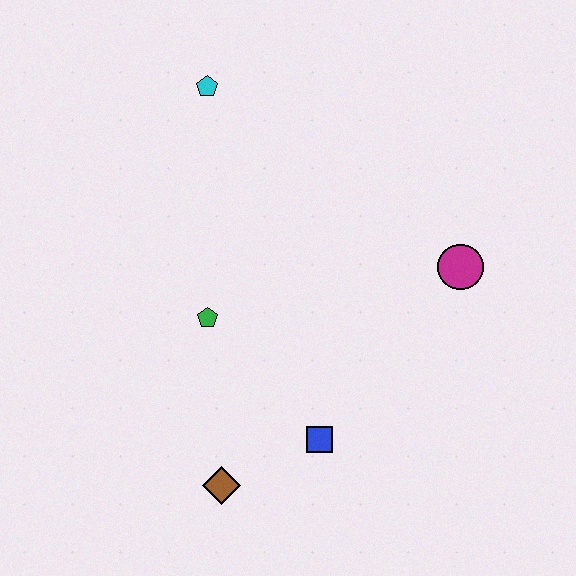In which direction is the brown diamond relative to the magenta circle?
The brown diamond is to the left of the magenta circle.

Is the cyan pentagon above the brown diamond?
Yes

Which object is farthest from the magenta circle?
The brown diamond is farthest from the magenta circle.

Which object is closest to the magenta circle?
The blue square is closest to the magenta circle.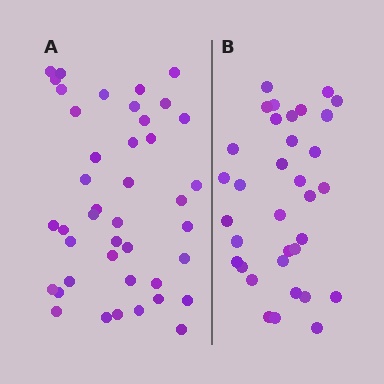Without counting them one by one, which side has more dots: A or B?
Region A (the left region) has more dots.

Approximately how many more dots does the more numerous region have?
Region A has roughly 8 or so more dots than region B.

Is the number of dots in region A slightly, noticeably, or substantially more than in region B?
Region A has only slightly more — the two regions are fairly close. The ratio is roughly 1.2 to 1.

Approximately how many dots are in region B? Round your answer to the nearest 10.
About 30 dots. (The exact count is 34, which rounds to 30.)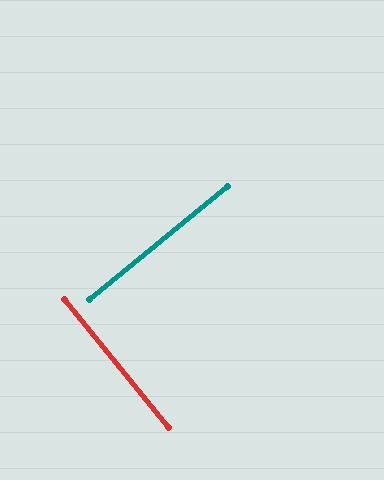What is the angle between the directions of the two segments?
Approximately 90 degrees.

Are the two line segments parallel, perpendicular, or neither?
Perpendicular — they meet at approximately 90°.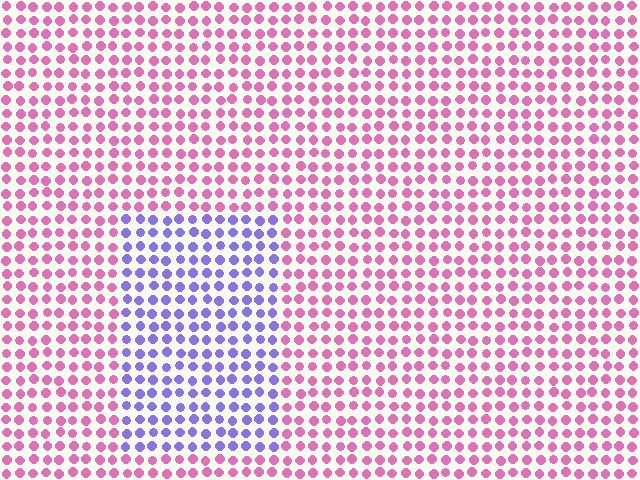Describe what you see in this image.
The image is filled with small pink elements in a uniform arrangement. A rectangle-shaped region is visible where the elements are tinted to a slightly different hue, forming a subtle color boundary.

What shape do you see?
I see a rectangle.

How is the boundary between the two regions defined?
The boundary is defined purely by a slight shift in hue (about 66 degrees). Spacing, size, and orientation are identical on both sides.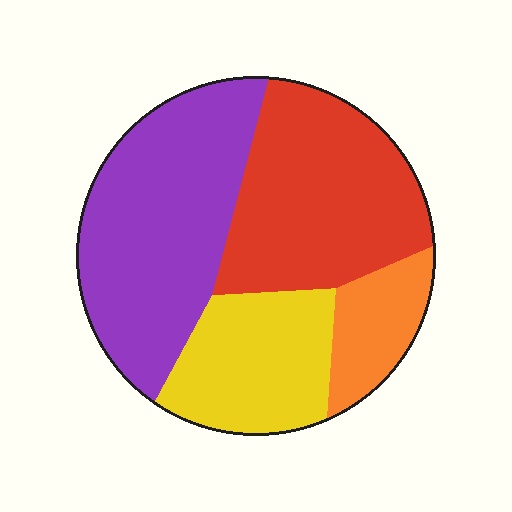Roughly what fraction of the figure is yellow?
Yellow covers 20% of the figure.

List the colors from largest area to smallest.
From largest to smallest: purple, red, yellow, orange.